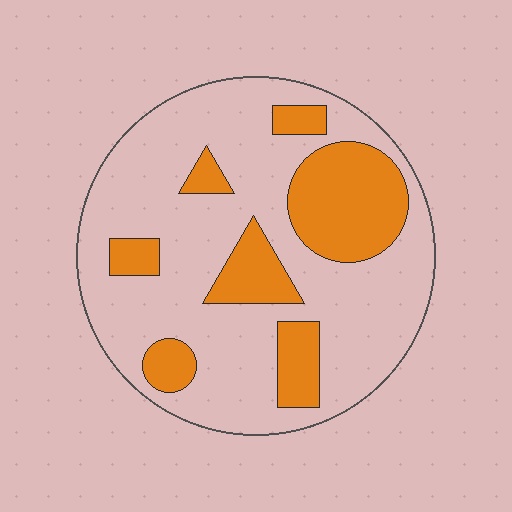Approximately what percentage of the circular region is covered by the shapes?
Approximately 25%.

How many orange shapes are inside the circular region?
7.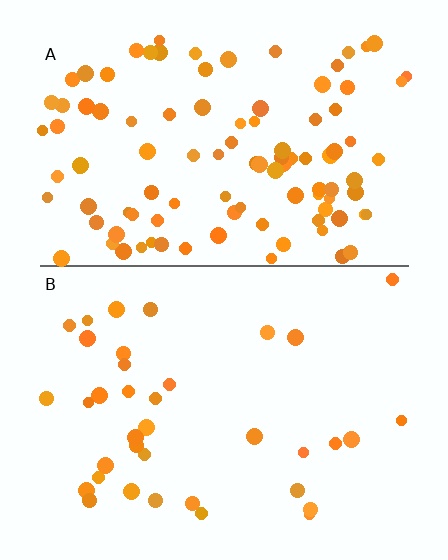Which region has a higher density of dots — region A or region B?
A (the top).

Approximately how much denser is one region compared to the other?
Approximately 2.8× — region A over region B.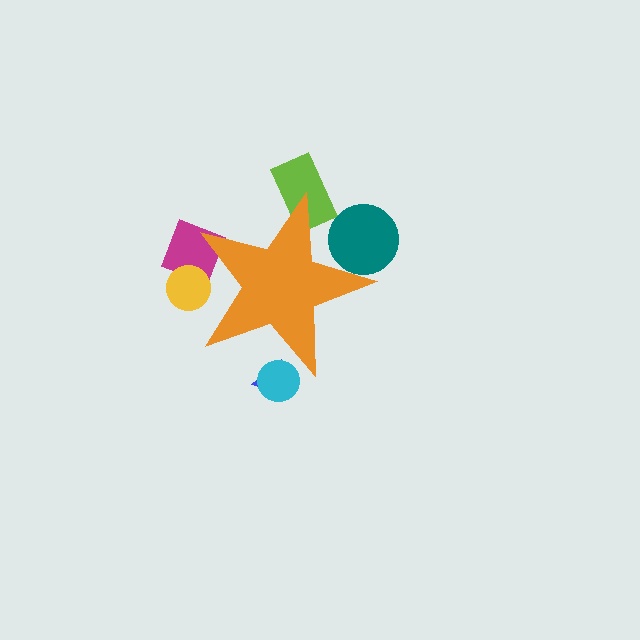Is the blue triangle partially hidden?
Yes, the blue triangle is partially hidden behind the orange star.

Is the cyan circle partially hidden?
Yes, the cyan circle is partially hidden behind the orange star.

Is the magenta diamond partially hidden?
Yes, the magenta diamond is partially hidden behind the orange star.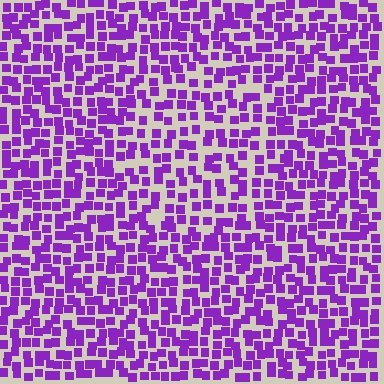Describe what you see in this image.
The image contains small purple elements arranged at two different densities. A circle-shaped region is visible where the elements are less densely packed than the surrounding area.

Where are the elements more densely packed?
The elements are more densely packed outside the circle boundary.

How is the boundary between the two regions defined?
The boundary is defined by a change in element density (approximately 1.4x ratio). All elements are the same color, size, and shape.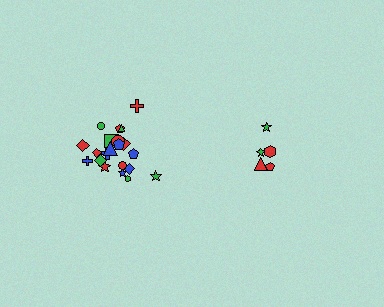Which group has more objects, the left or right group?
The left group.